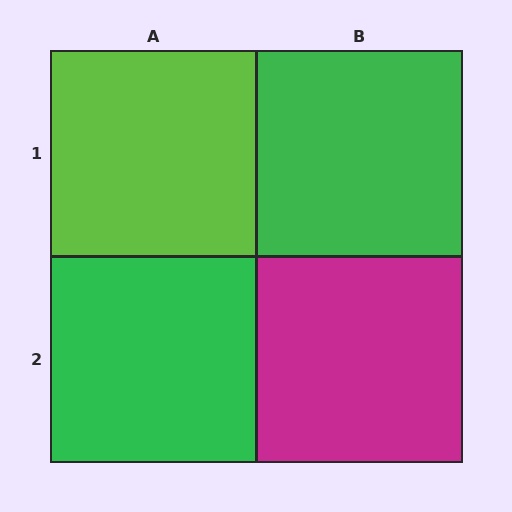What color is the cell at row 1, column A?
Lime.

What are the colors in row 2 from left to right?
Green, magenta.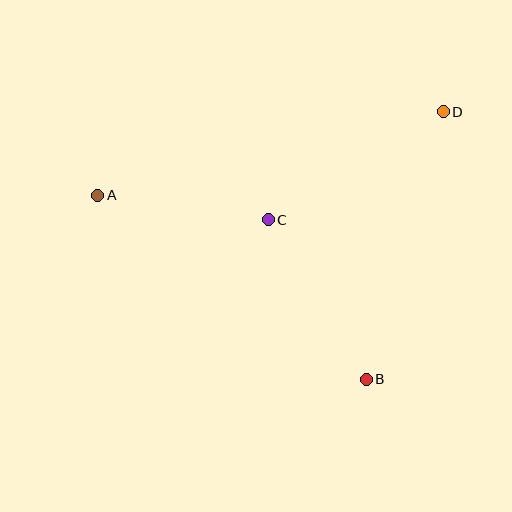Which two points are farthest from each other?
Points A and D are farthest from each other.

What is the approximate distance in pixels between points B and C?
The distance between B and C is approximately 187 pixels.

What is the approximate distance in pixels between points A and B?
The distance between A and B is approximately 325 pixels.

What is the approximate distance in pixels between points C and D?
The distance between C and D is approximately 206 pixels.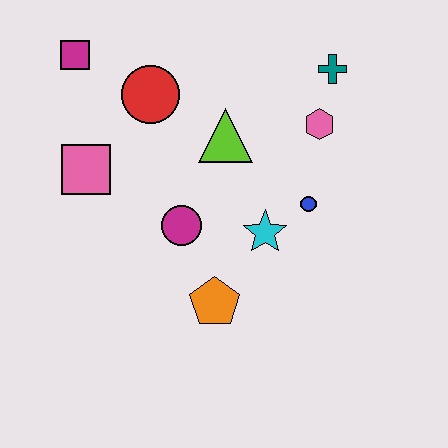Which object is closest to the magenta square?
The red circle is closest to the magenta square.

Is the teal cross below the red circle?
No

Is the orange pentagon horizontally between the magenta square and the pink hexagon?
Yes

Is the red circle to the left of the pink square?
No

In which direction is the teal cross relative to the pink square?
The teal cross is to the right of the pink square.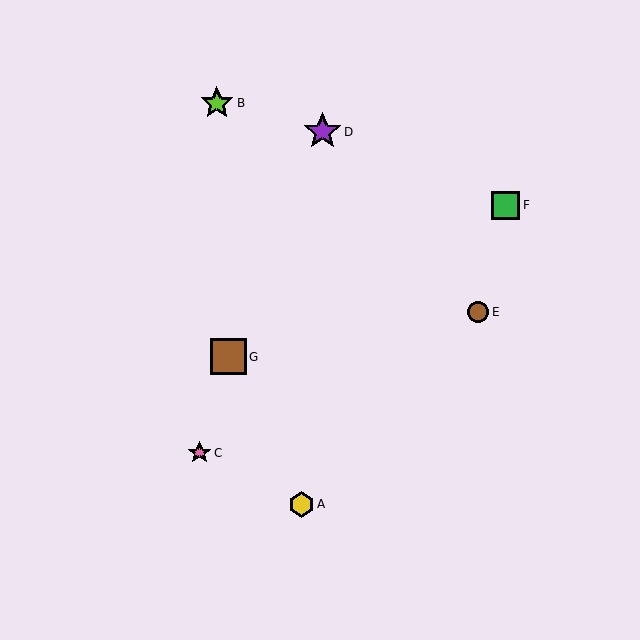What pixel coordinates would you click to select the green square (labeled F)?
Click at (506, 205) to select the green square F.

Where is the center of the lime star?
The center of the lime star is at (217, 103).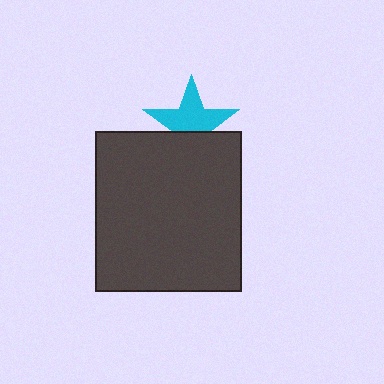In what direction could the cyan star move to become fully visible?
The cyan star could move up. That would shift it out from behind the dark gray rectangle entirely.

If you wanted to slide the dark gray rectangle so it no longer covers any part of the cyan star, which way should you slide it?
Slide it down — that is the most direct way to separate the two shapes.